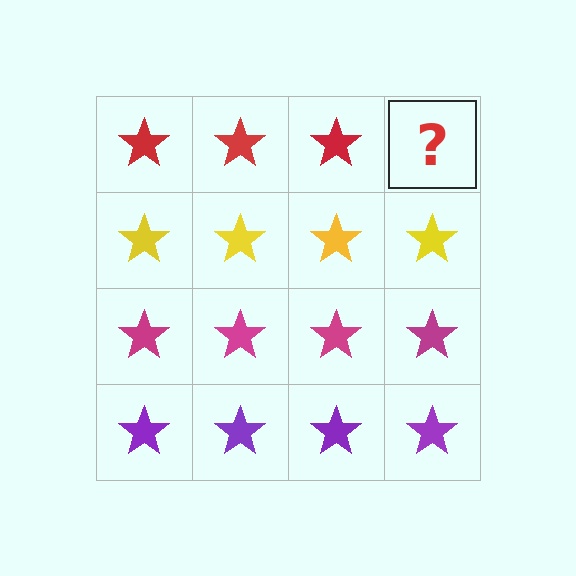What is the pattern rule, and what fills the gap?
The rule is that each row has a consistent color. The gap should be filled with a red star.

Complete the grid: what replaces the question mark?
The question mark should be replaced with a red star.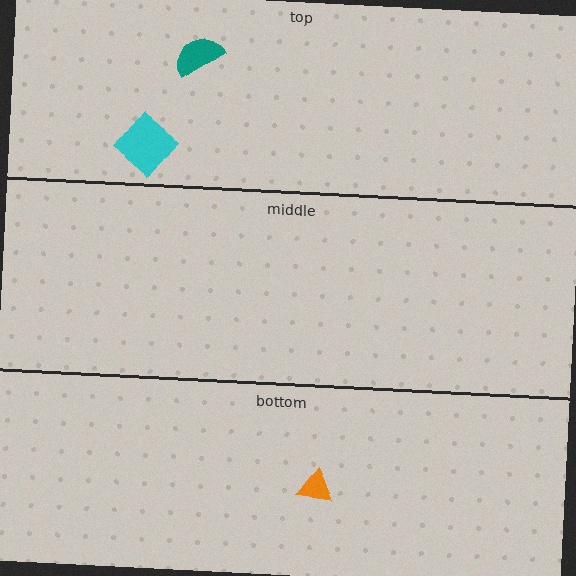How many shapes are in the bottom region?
1.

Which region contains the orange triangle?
The bottom region.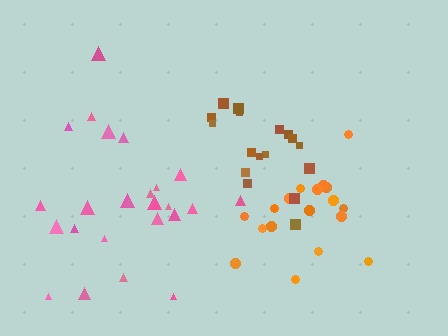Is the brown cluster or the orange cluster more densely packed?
Brown.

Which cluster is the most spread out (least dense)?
Pink.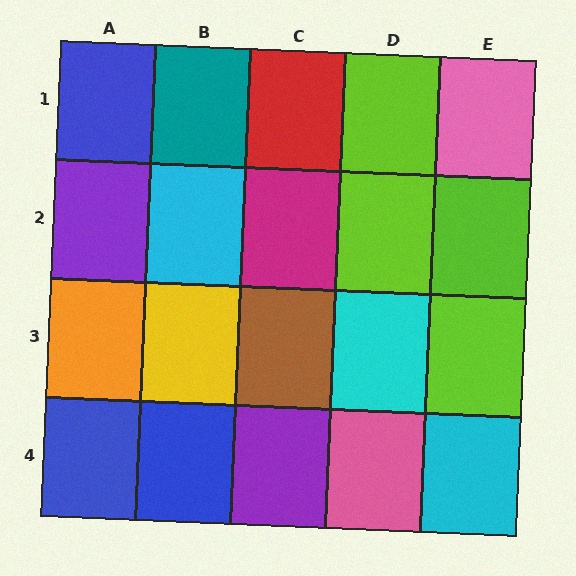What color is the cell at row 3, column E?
Lime.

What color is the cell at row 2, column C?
Magenta.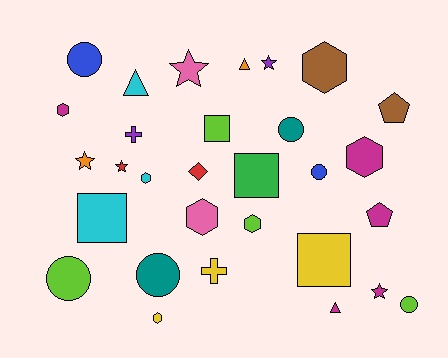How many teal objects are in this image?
There are 2 teal objects.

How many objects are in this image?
There are 30 objects.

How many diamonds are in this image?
There is 1 diamond.